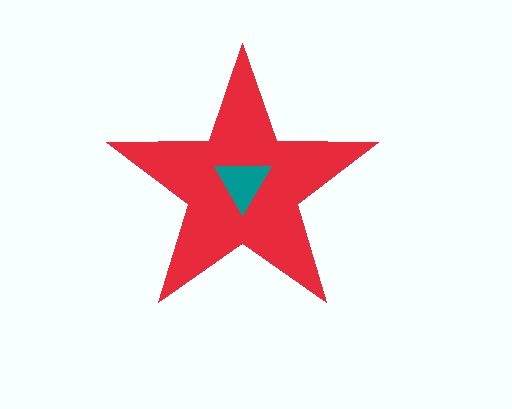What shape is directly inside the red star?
The teal triangle.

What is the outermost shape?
The red star.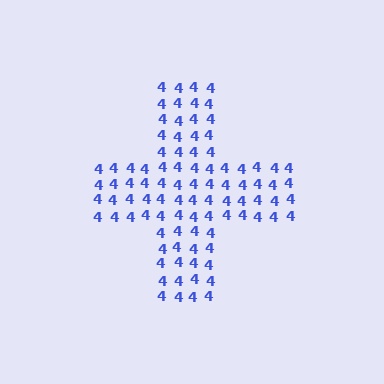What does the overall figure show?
The overall figure shows a cross.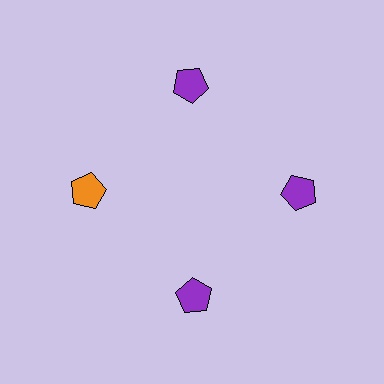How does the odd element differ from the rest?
It has a different color: orange instead of purple.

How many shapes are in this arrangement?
There are 4 shapes arranged in a ring pattern.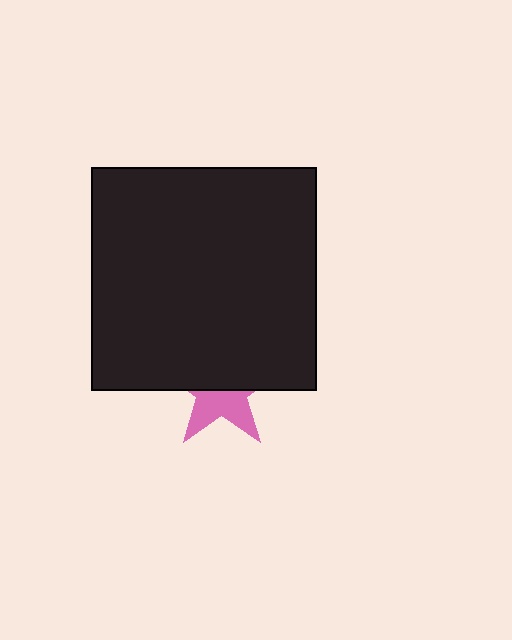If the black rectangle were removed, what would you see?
You would see the complete pink star.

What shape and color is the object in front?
The object in front is a black rectangle.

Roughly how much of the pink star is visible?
A small part of it is visible (roughly 44%).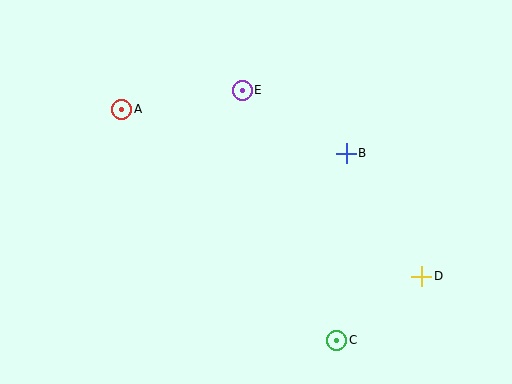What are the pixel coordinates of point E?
Point E is at (242, 90).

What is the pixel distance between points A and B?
The distance between A and B is 229 pixels.